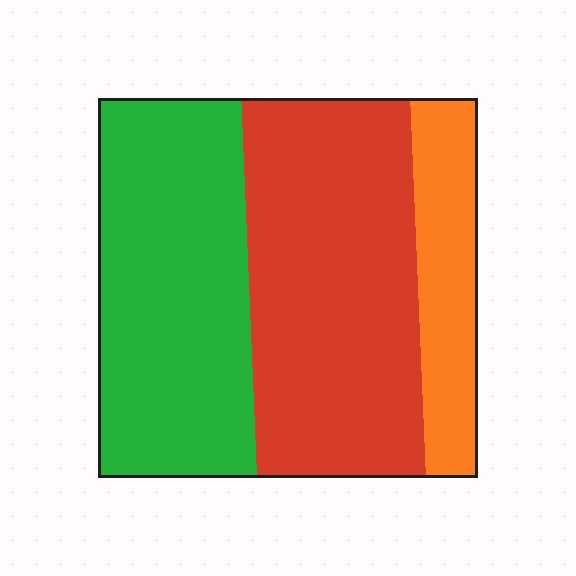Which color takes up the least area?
Orange, at roughly 15%.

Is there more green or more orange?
Green.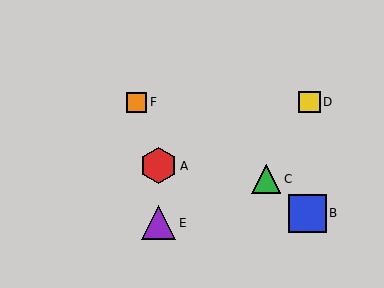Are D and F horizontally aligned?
Yes, both are at y≈102.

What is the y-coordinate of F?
Object F is at y≈102.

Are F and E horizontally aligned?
No, F is at y≈102 and E is at y≈223.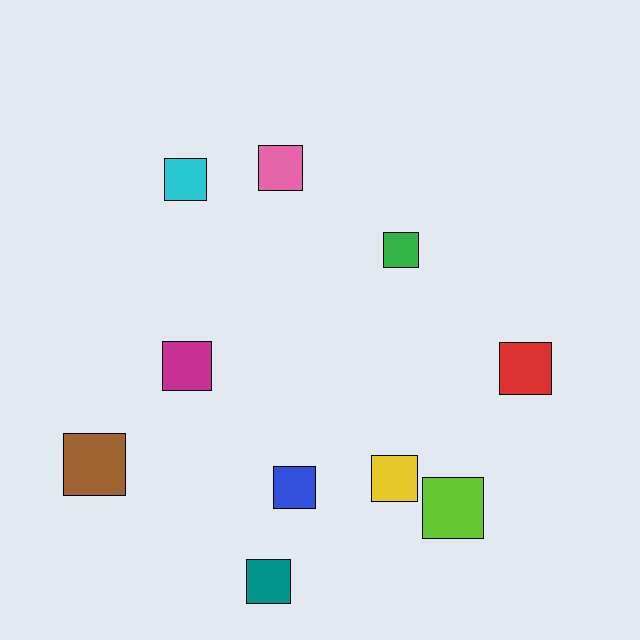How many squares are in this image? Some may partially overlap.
There are 10 squares.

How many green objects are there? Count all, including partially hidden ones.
There is 1 green object.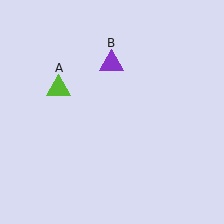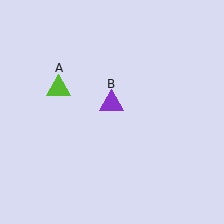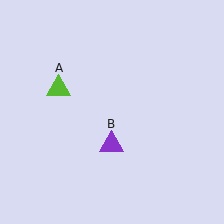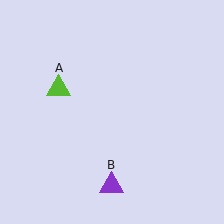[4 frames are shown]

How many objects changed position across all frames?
1 object changed position: purple triangle (object B).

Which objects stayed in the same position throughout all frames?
Lime triangle (object A) remained stationary.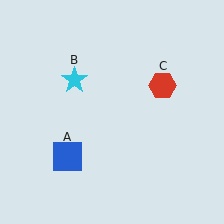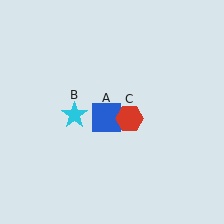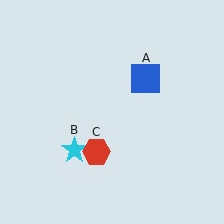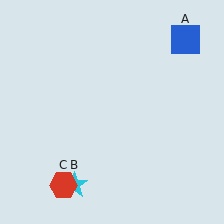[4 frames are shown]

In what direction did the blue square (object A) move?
The blue square (object A) moved up and to the right.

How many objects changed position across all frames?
3 objects changed position: blue square (object A), cyan star (object B), red hexagon (object C).